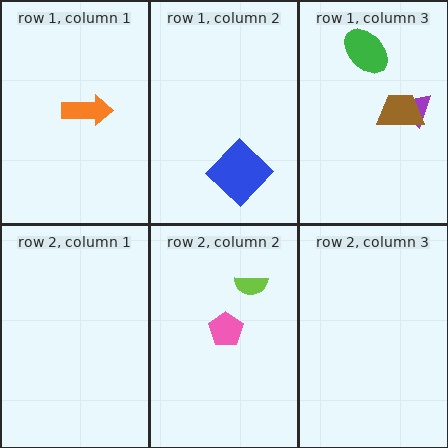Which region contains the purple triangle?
The row 1, column 3 region.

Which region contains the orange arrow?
The row 1, column 1 region.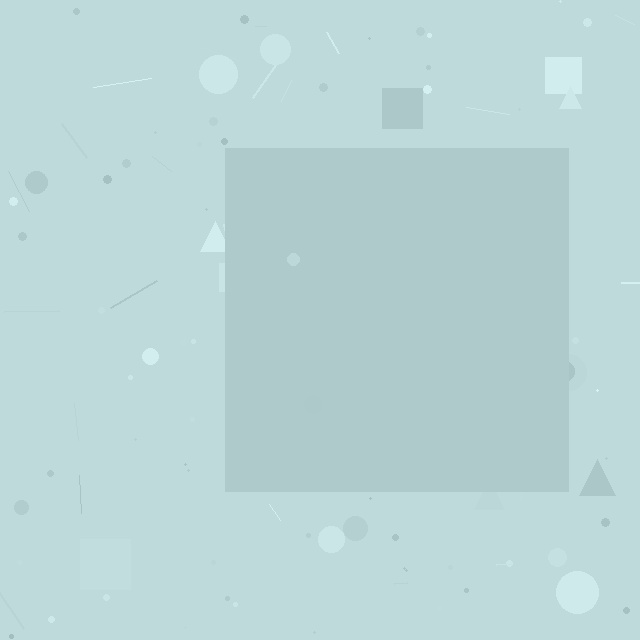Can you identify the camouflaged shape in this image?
The camouflaged shape is a square.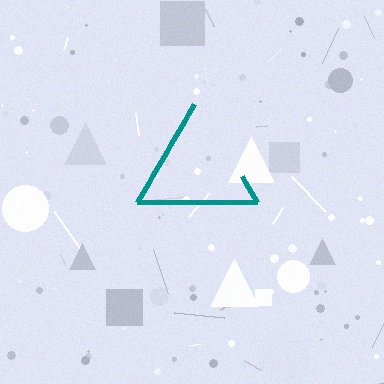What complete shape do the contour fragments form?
The contour fragments form a triangle.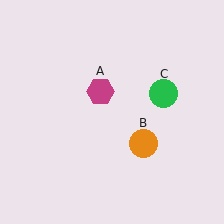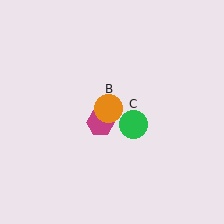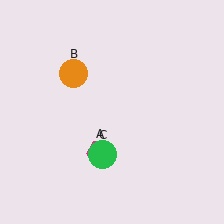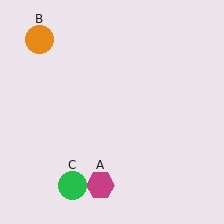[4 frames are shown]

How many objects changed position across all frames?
3 objects changed position: magenta hexagon (object A), orange circle (object B), green circle (object C).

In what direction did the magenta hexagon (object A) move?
The magenta hexagon (object A) moved down.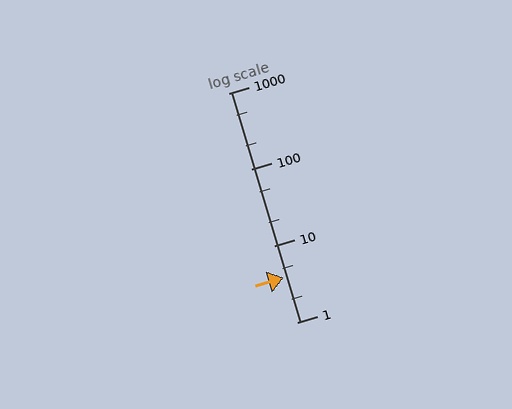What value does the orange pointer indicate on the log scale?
The pointer indicates approximately 3.8.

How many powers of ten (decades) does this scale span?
The scale spans 3 decades, from 1 to 1000.